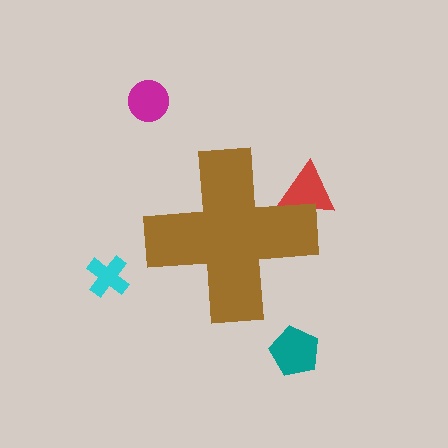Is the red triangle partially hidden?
Yes, the red triangle is partially hidden behind the brown cross.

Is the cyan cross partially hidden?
No, the cyan cross is fully visible.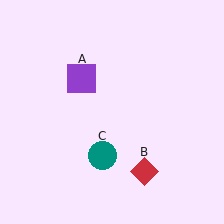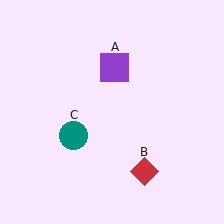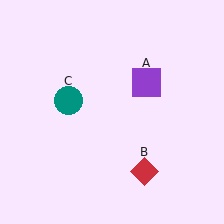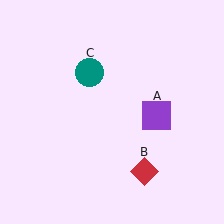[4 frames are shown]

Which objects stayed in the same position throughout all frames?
Red diamond (object B) remained stationary.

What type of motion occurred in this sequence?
The purple square (object A), teal circle (object C) rotated clockwise around the center of the scene.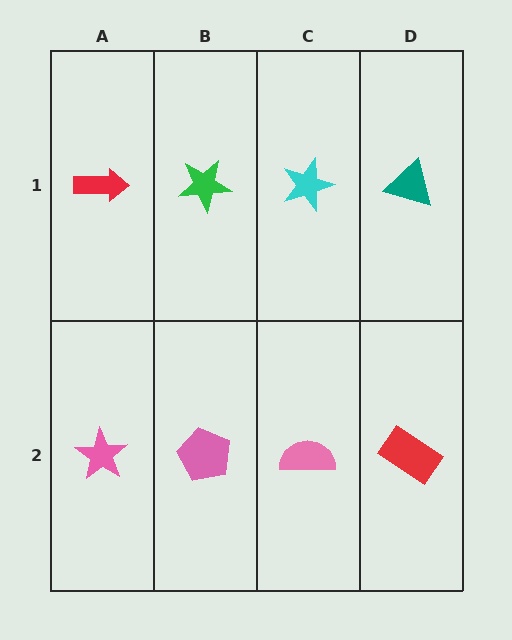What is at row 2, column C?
A pink semicircle.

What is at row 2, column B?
A pink pentagon.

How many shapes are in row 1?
4 shapes.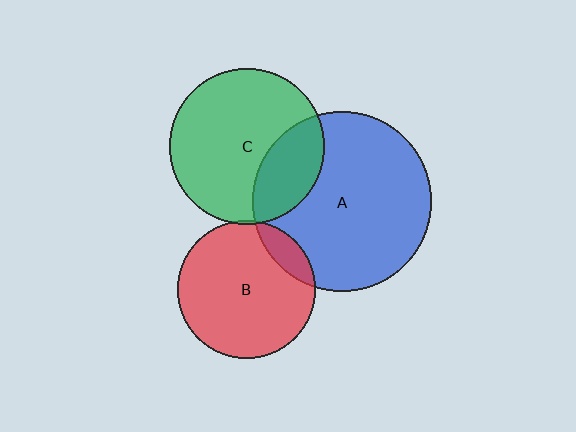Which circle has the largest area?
Circle A (blue).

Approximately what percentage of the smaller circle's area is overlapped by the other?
Approximately 25%.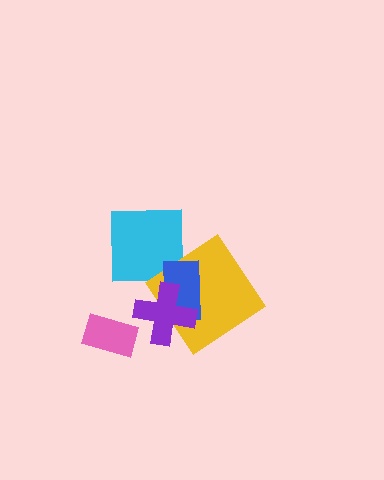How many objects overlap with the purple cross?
3 objects overlap with the purple cross.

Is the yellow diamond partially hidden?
Yes, it is partially covered by another shape.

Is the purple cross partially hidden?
No, no other shape covers it.